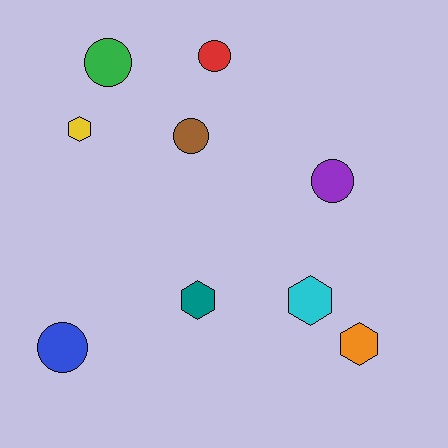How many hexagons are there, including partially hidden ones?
There are 4 hexagons.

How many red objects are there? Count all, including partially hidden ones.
There is 1 red object.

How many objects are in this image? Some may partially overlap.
There are 9 objects.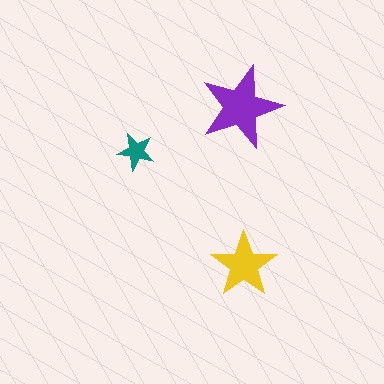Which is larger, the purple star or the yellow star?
The purple one.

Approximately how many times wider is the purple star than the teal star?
About 2 times wider.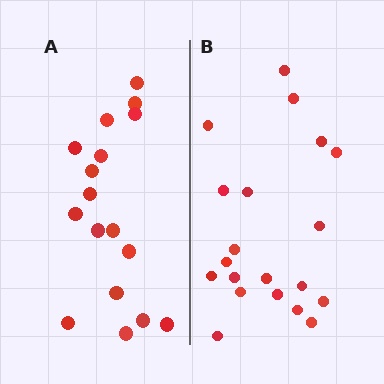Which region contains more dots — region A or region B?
Region B (the right region) has more dots.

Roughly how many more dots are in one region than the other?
Region B has just a few more — roughly 2 or 3 more dots than region A.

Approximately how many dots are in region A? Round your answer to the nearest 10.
About 20 dots. (The exact count is 17, which rounds to 20.)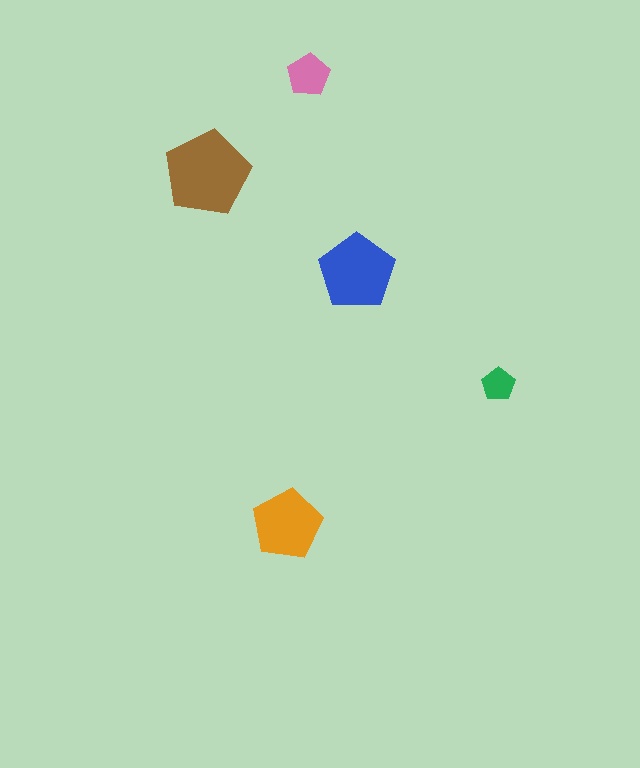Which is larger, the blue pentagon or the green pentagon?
The blue one.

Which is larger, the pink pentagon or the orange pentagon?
The orange one.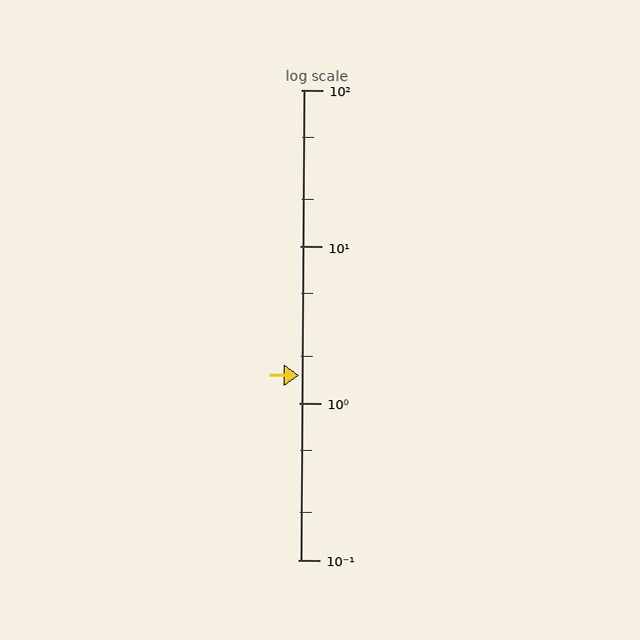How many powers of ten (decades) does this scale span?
The scale spans 3 decades, from 0.1 to 100.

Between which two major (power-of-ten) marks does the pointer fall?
The pointer is between 1 and 10.